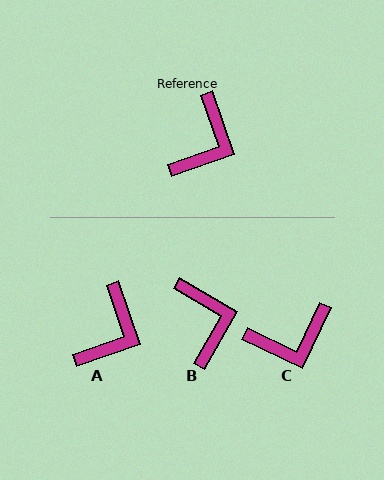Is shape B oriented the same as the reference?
No, it is off by about 41 degrees.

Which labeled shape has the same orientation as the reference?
A.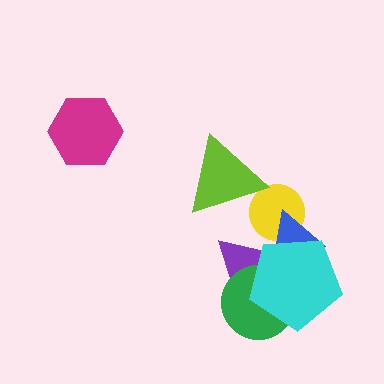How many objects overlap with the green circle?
2 objects overlap with the green circle.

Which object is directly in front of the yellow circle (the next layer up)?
The blue triangle is directly in front of the yellow circle.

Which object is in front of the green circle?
The cyan pentagon is in front of the green circle.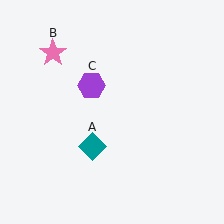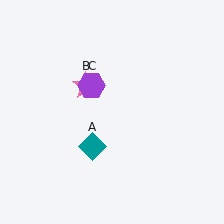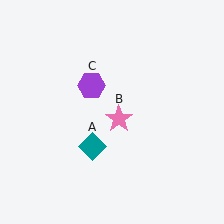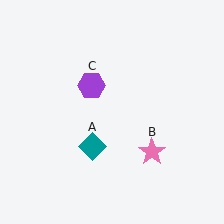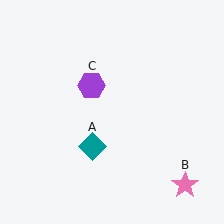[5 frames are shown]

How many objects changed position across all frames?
1 object changed position: pink star (object B).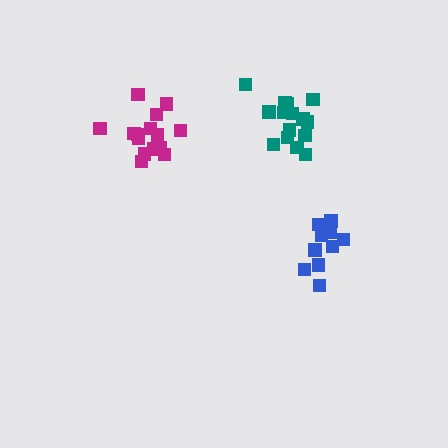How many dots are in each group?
Group 1: 16 dots, Group 2: 11 dots, Group 3: 15 dots (42 total).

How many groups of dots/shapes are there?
There are 3 groups.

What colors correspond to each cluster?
The clusters are colored: magenta, blue, teal.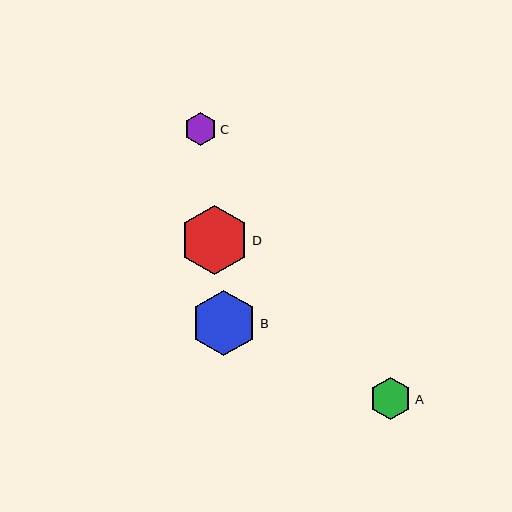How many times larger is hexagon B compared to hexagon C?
Hexagon B is approximately 2.0 times the size of hexagon C.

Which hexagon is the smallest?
Hexagon C is the smallest with a size of approximately 32 pixels.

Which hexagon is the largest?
Hexagon D is the largest with a size of approximately 69 pixels.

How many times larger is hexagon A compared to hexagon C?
Hexagon A is approximately 1.3 times the size of hexagon C.